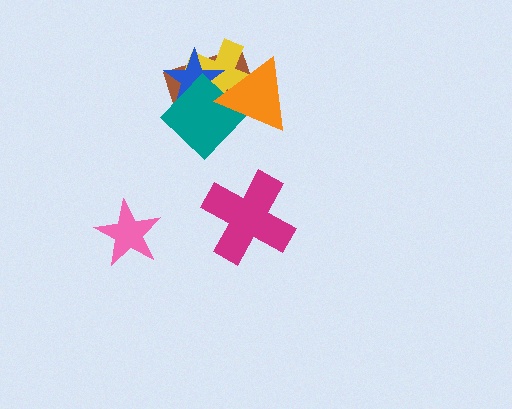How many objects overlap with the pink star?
0 objects overlap with the pink star.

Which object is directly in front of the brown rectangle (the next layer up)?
The yellow cross is directly in front of the brown rectangle.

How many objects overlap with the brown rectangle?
4 objects overlap with the brown rectangle.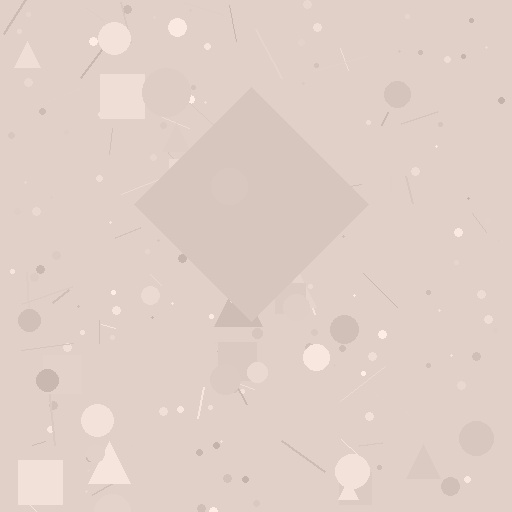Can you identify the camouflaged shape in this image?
The camouflaged shape is a diamond.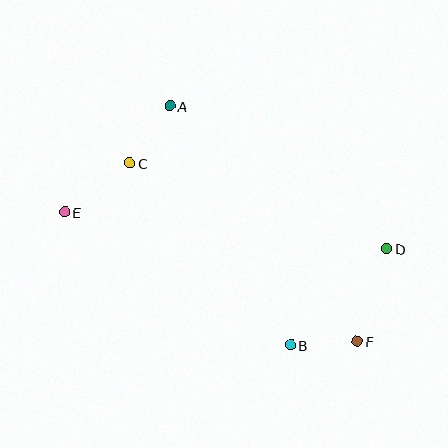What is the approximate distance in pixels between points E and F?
The distance between E and F is approximately 320 pixels.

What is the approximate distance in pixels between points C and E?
The distance between C and E is approximately 82 pixels.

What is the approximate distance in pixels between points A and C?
The distance between A and C is approximately 70 pixels.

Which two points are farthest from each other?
Points D and E are farthest from each other.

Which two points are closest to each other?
Points B and F are closest to each other.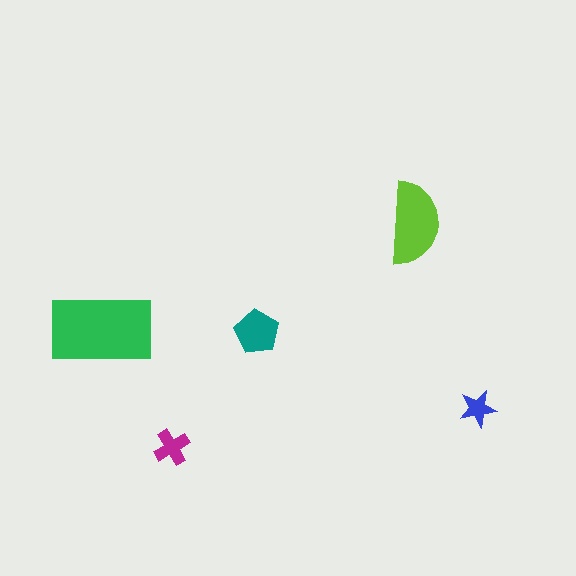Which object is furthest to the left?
The green rectangle is leftmost.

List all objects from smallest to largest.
The blue star, the magenta cross, the teal pentagon, the lime semicircle, the green rectangle.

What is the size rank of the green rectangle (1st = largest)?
1st.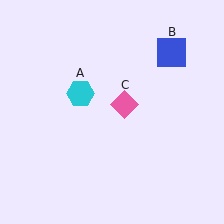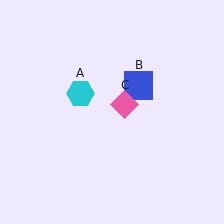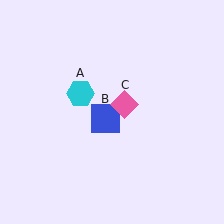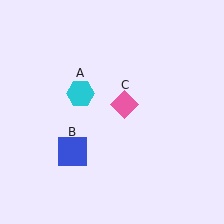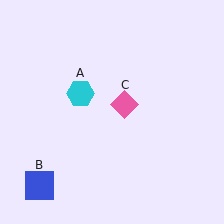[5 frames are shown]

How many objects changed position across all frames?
1 object changed position: blue square (object B).